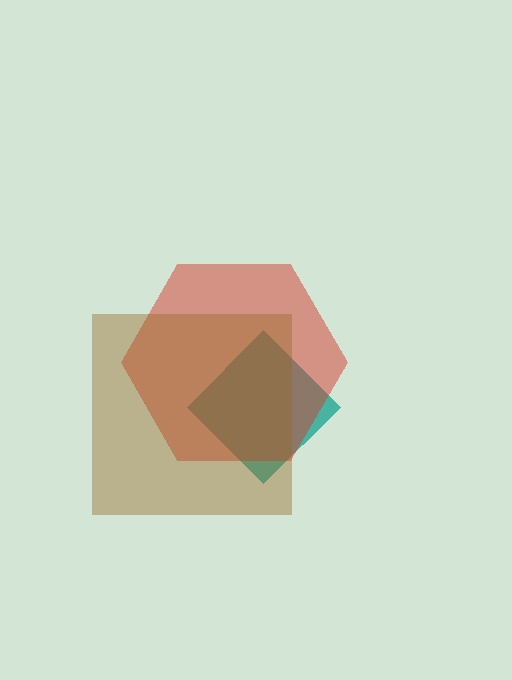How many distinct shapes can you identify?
There are 3 distinct shapes: a teal diamond, a red hexagon, a brown square.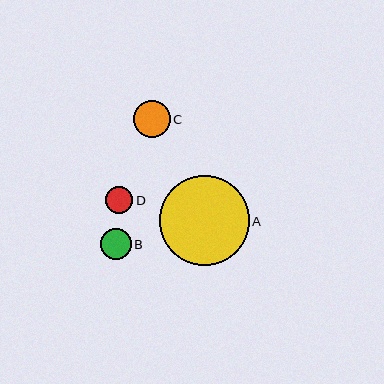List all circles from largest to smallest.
From largest to smallest: A, C, B, D.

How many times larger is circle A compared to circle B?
Circle A is approximately 2.9 times the size of circle B.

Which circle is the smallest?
Circle D is the smallest with a size of approximately 27 pixels.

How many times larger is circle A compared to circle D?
Circle A is approximately 3.3 times the size of circle D.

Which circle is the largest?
Circle A is the largest with a size of approximately 89 pixels.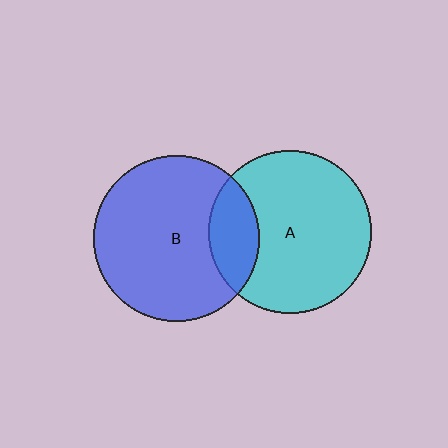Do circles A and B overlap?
Yes.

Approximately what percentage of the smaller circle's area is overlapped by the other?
Approximately 20%.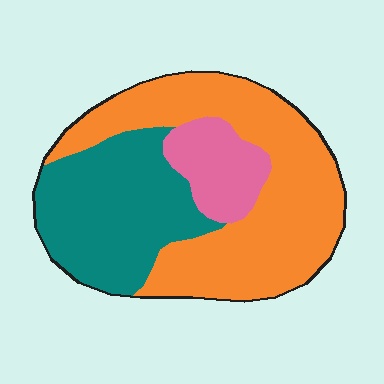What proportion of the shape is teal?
Teal covers about 35% of the shape.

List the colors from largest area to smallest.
From largest to smallest: orange, teal, pink.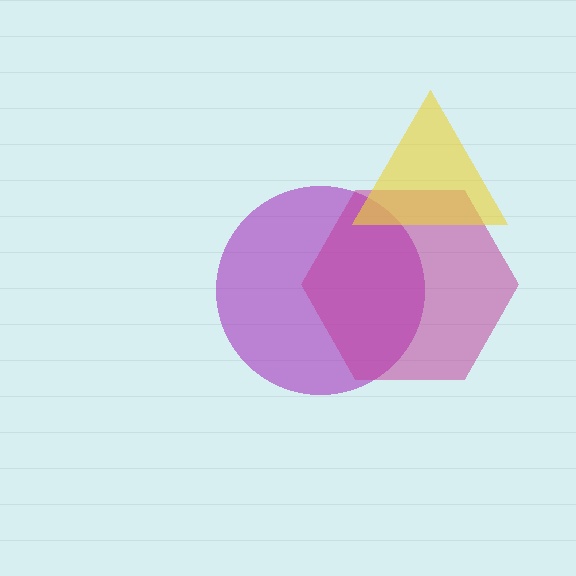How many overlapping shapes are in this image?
There are 3 overlapping shapes in the image.